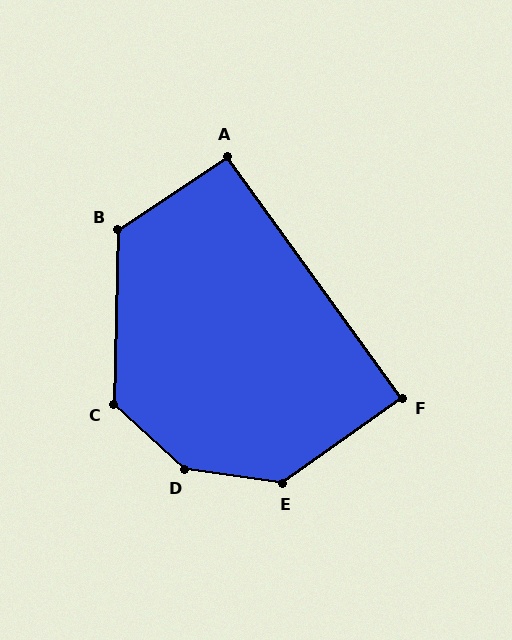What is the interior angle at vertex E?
Approximately 136 degrees (obtuse).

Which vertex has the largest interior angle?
D, at approximately 146 degrees.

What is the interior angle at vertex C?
Approximately 131 degrees (obtuse).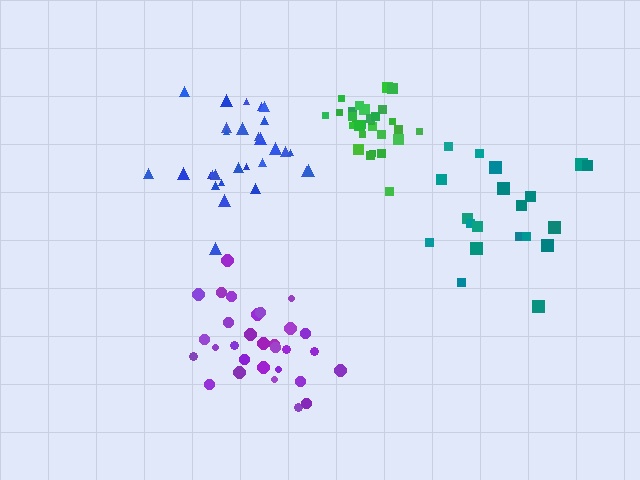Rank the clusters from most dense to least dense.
green, blue, purple, teal.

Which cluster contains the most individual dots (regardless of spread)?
Purple (30).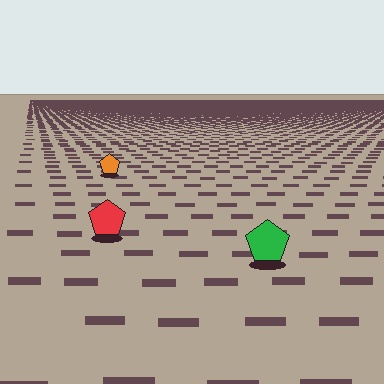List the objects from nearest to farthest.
From nearest to farthest: the green pentagon, the red pentagon, the orange pentagon.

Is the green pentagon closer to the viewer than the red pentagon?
Yes. The green pentagon is closer — you can tell from the texture gradient: the ground texture is coarser near it.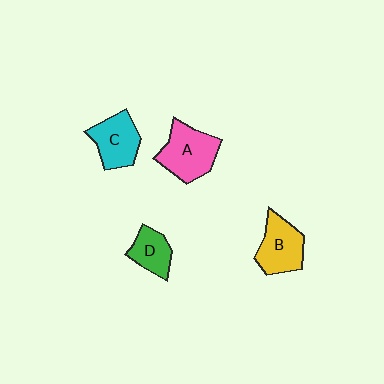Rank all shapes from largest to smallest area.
From largest to smallest: A (pink), B (yellow), C (cyan), D (green).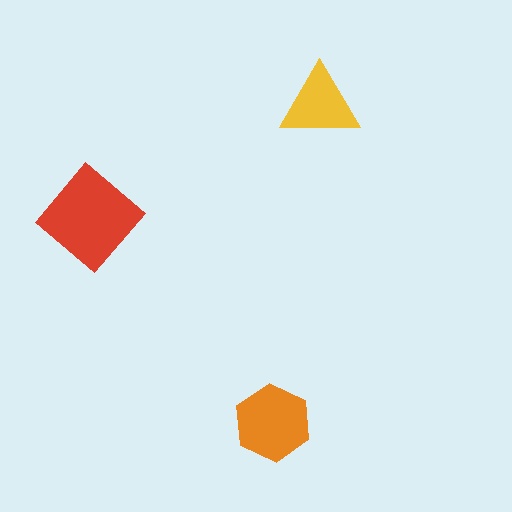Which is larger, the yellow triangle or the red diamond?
The red diamond.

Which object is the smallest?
The yellow triangle.